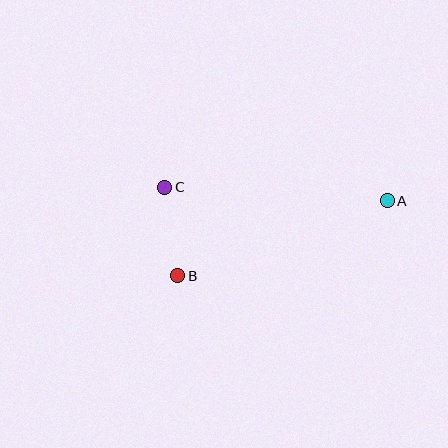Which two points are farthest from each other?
Points A and C are farthest from each other.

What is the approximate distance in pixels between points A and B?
The distance between A and B is approximately 222 pixels.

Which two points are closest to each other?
Points B and C are closest to each other.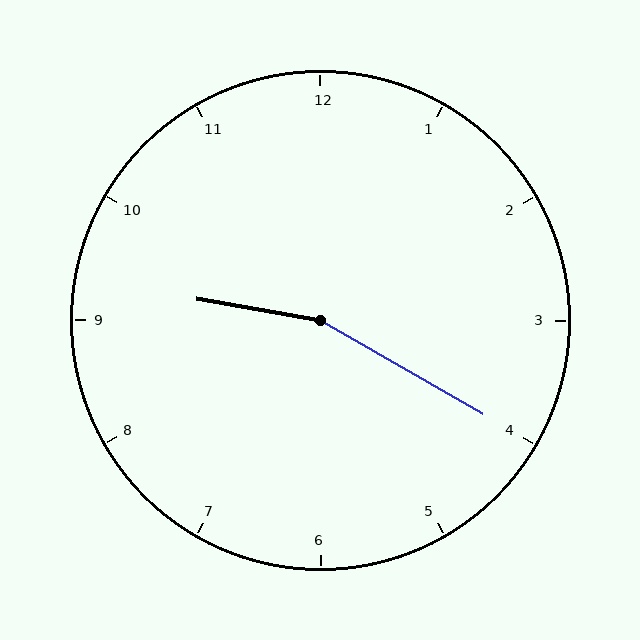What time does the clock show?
9:20.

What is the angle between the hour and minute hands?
Approximately 160 degrees.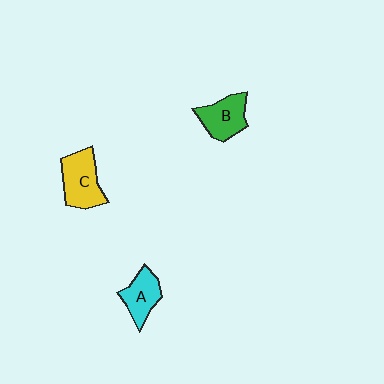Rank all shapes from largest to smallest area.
From largest to smallest: C (yellow), B (green), A (cyan).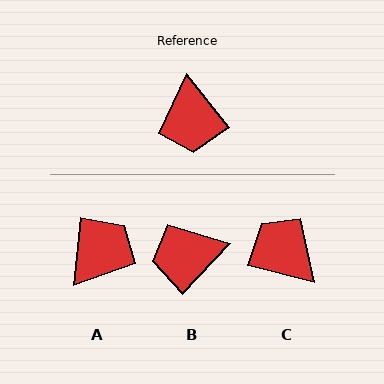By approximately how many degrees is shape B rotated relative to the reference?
Approximately 83 degrees clockwise.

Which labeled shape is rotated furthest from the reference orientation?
C, about 143 degrees away.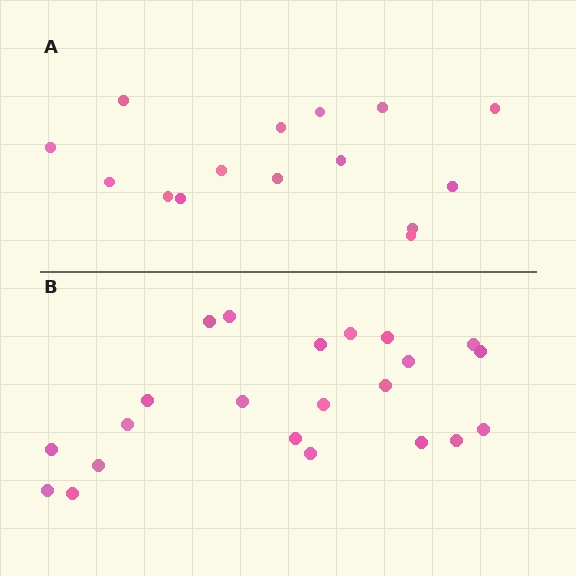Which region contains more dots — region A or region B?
Region B (the bottom region) has more dots.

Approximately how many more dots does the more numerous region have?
Region B has roughly 8 or so more dots than region A.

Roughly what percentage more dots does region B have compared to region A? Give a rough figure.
About 45% more.